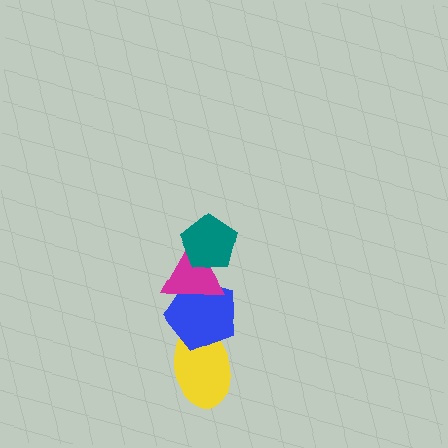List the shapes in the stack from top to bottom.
From top to bottom: the teal pentagon, the magenta triangle, the blue pentagon, the yellow ellipse.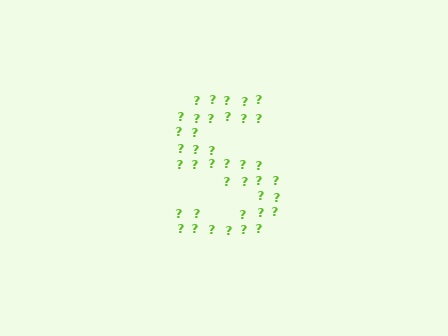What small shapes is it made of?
It is made of small question marks.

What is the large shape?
The large shape is the letter S.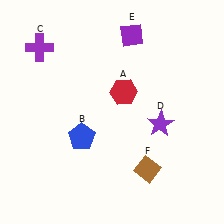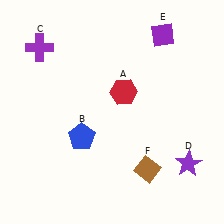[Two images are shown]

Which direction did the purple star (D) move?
The purple star (D) moved down.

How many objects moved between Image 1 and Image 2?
2 objects moved between the two images.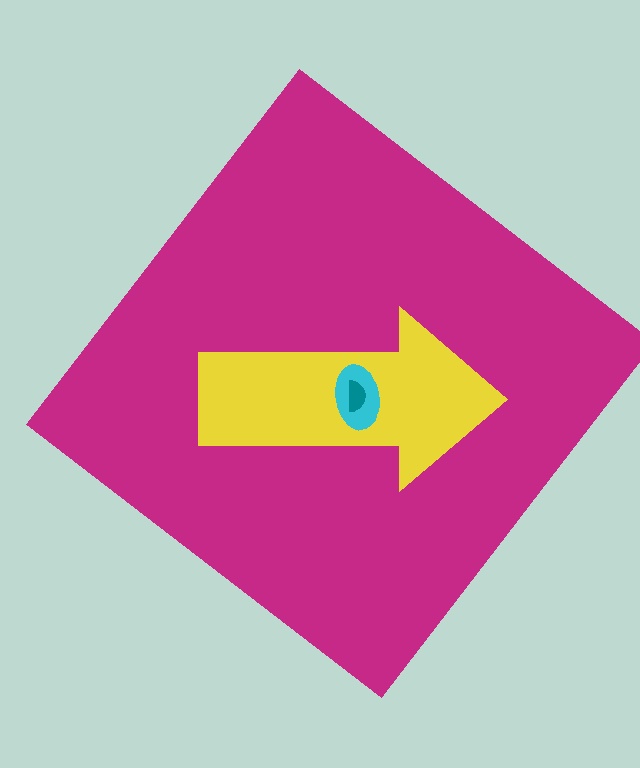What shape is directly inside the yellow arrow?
The cyan ellipse.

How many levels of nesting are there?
4.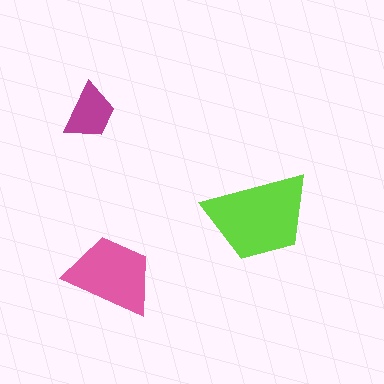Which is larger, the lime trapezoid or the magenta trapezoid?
The lime one.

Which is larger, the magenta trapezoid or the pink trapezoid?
The pink one.